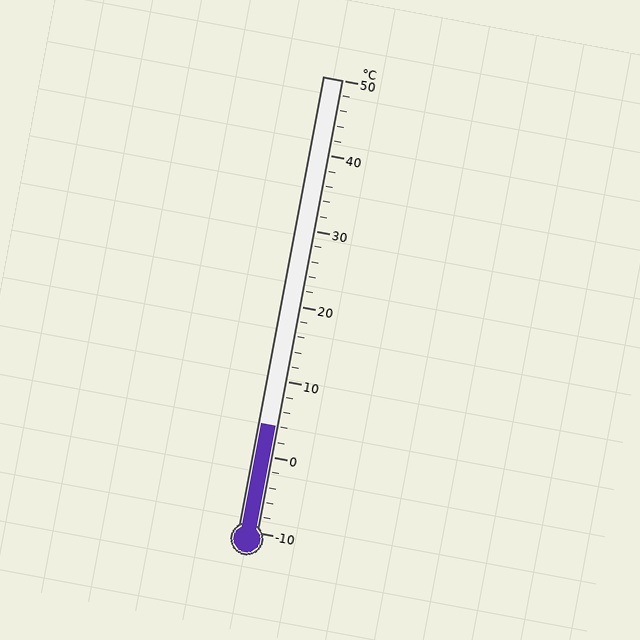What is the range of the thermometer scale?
The thermometer scale ranges from -10°C to 50°C.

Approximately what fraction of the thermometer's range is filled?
The thermometer is filled to approximately 25% of its range.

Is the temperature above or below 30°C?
The temperature is below 30°C.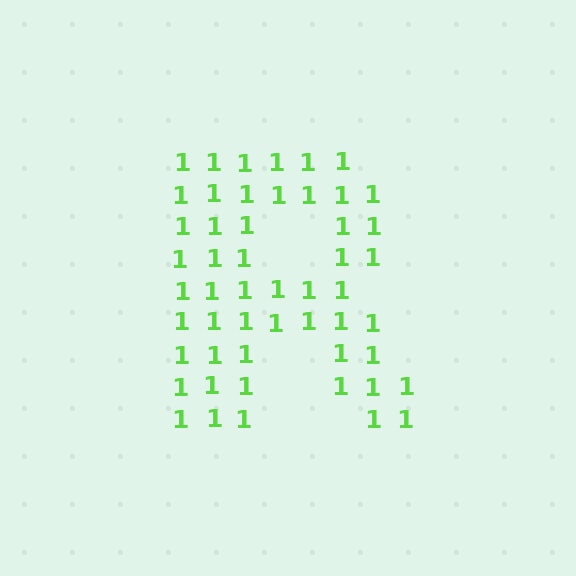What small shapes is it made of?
It is made of small digit 1's.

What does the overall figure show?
The overall figure shows the letter R.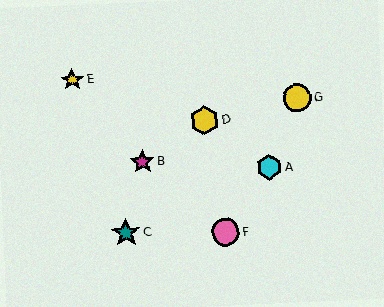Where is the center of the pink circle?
The center of the pink circle is at (225, 232).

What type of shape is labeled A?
Shape A is a cyan hexagon.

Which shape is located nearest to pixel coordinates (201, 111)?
The yellow hexagon (labeled D) at (204, 120) is nearest to that location.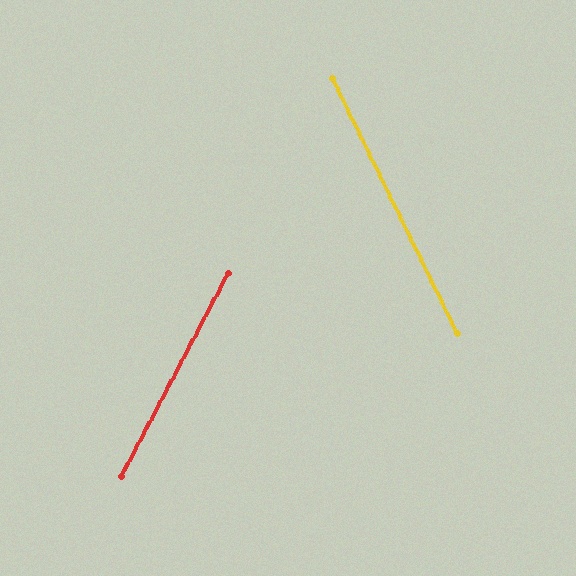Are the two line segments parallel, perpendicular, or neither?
Neither parallel nor perpendicular — they differ by about 54°.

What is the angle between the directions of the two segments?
Approximately 54 degrees.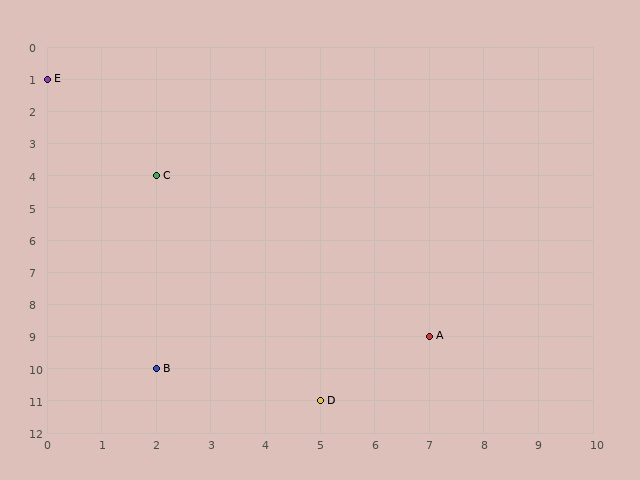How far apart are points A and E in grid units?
Points A and E are 7 columns and 8 rows apart (about 10.6 grid units diagonally).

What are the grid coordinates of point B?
Point B is at grid coordinates (2, 10).